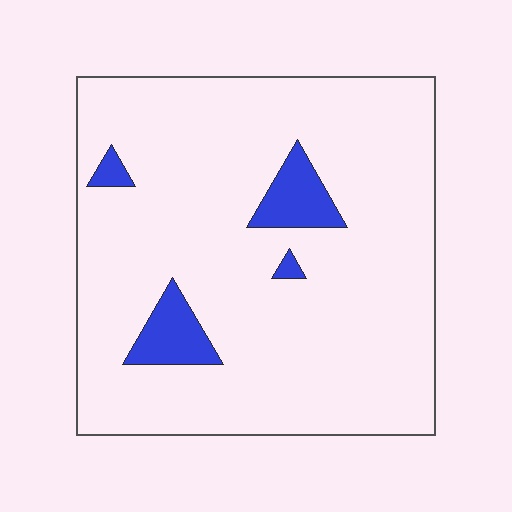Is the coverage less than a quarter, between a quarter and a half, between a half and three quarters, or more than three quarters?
Less than a quarter.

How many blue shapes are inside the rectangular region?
4.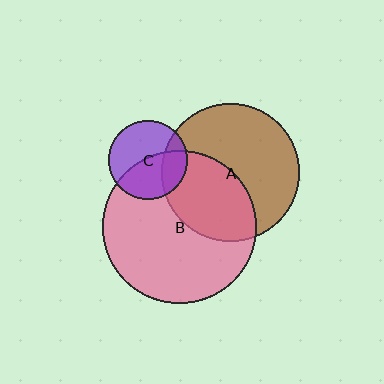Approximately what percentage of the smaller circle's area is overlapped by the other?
Approximately 50%.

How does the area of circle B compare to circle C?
Approximately 3.8 times.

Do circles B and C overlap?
Yes.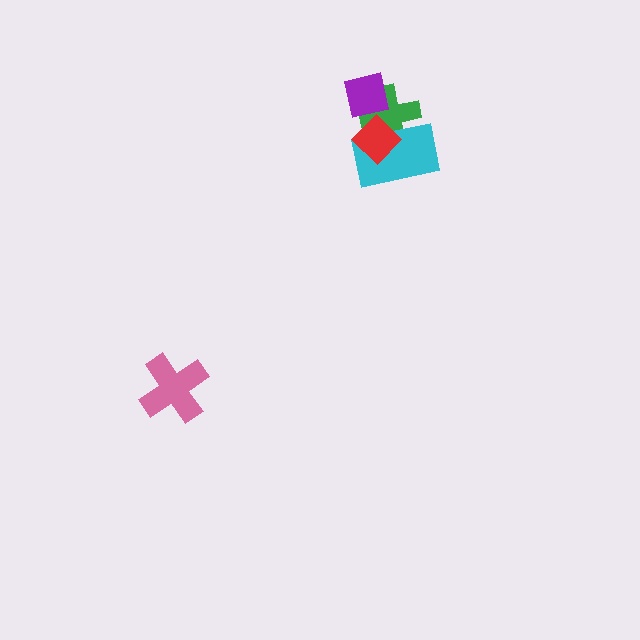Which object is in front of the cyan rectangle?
The red diamond is in front of the cyan rectangle.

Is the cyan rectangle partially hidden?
Yes, it is partially covered by another shape.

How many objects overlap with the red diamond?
3 objects overlap with the red diamond.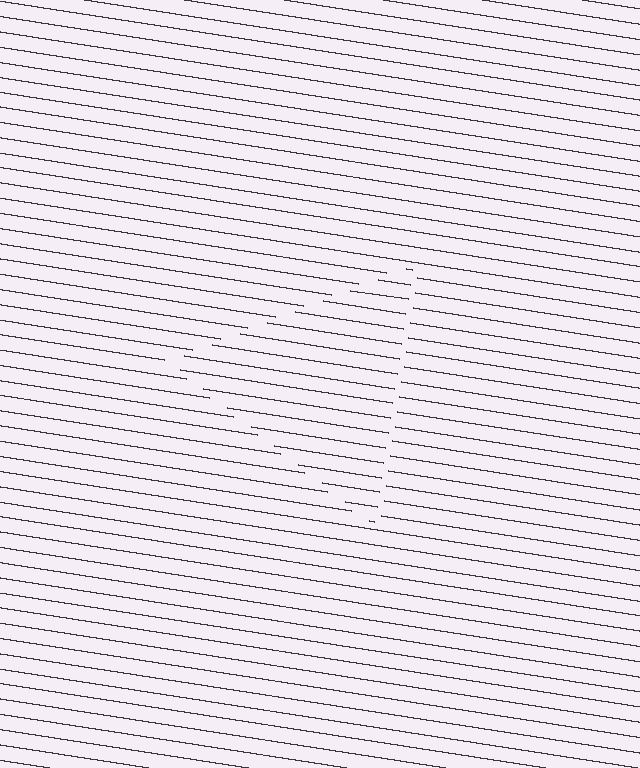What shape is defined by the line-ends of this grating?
An illusory triangle. The interior of the shape contains the same grating, shifted by half a period — the contour is defined by the phase discontinuity where line-ends from the inner and outer gratings abut.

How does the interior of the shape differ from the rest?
The interior of the shape contains the same grating, shifted by half a period — the contour is defined by the phase discontinuity where line-ends from the inner and outer gratings abut.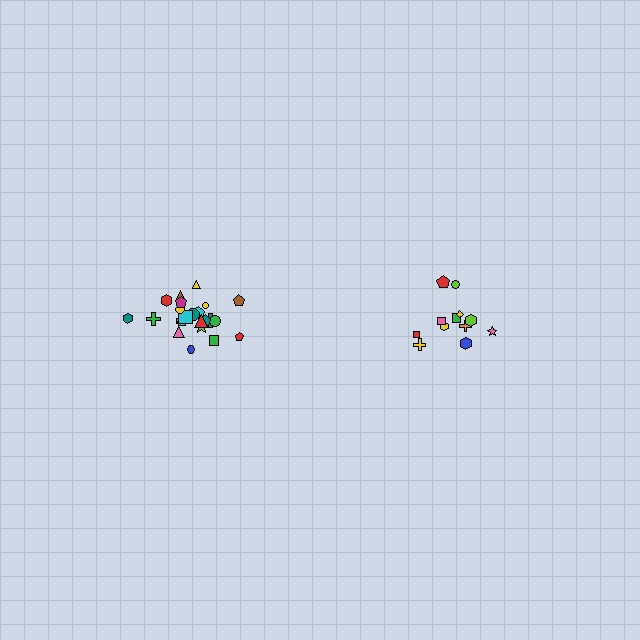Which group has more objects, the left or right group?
The left group.